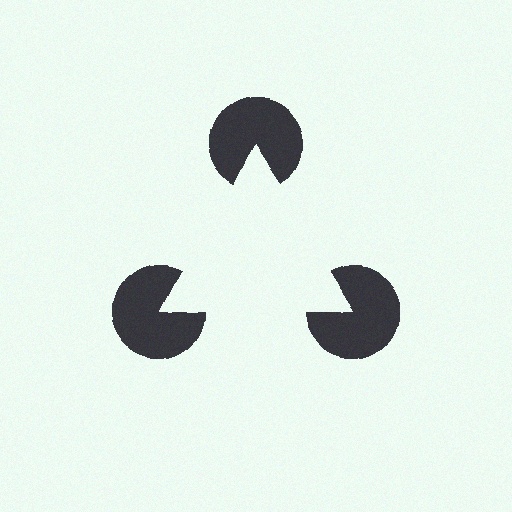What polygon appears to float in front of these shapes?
An illusory triangle — its edges are inferred from the aligned wedge cuts in the pac-man discs, not physically drawn.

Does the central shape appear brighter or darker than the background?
It typically appears slightly brighter than the background, even though no actual brightness change is drawn.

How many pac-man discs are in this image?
There are 3 — one at each vertex of the illusory triangle.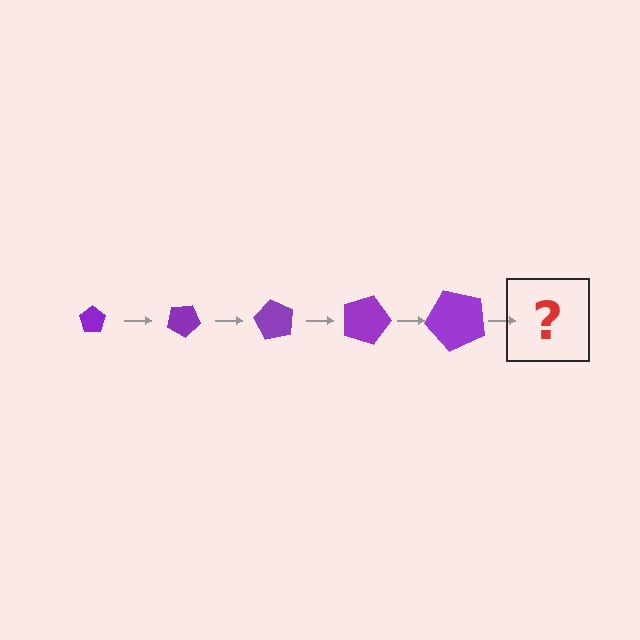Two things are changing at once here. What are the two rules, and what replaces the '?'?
The two rules are that the pentagon grows larger each step and it rotates 30 degrees each step. The '?' should be a pentagon, larger than the previous one and rotated 150 degrees from the start.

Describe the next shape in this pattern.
It should be a pentagon, larger than the previous one and rotated 150 degrees from the start.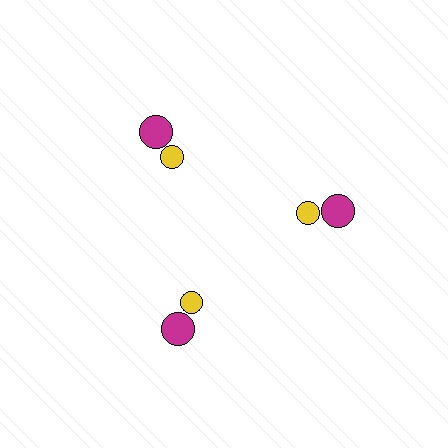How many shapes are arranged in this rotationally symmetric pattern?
There are 6 shapes, arranged in 3 groups of 2.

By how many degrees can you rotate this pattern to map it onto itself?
The pattern maps onto itself every 120 degrees of rotation.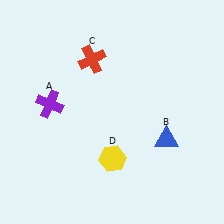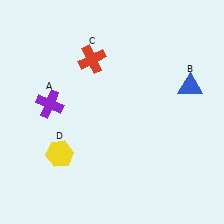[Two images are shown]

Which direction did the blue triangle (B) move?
The blue triangle (B) moved up.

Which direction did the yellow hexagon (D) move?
The yellow hexagon (D) moved left.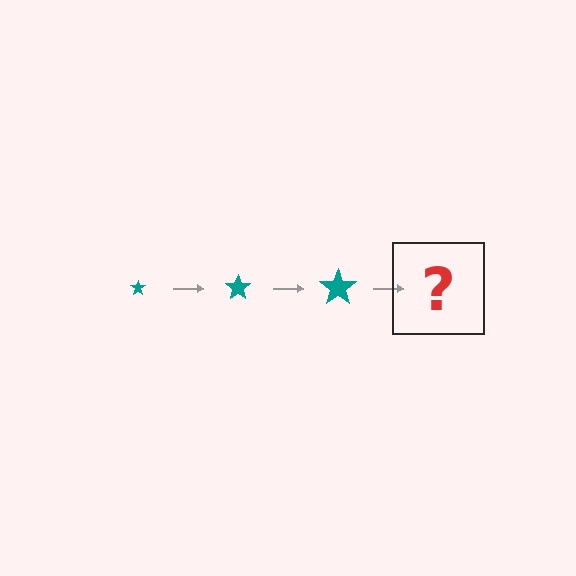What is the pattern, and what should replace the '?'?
The pattern is that the star gets progressively larger each step. The '?' should be a teal star, larger than the previous one.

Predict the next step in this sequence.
The next step is a teal star, larger than the previous one.